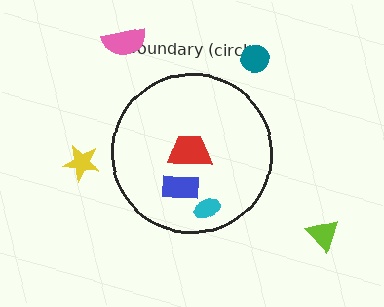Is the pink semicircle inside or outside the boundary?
Outside.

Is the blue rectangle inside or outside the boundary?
Inside.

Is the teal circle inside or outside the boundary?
Outside.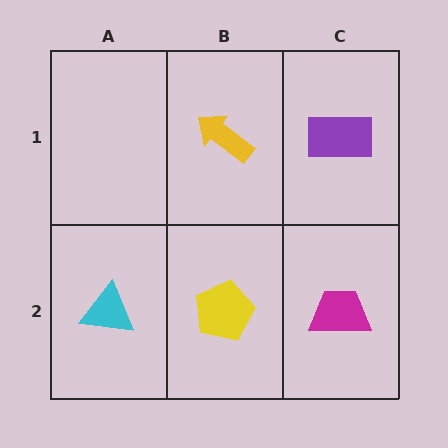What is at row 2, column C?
A magenta trapezoid.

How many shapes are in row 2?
3 shapes.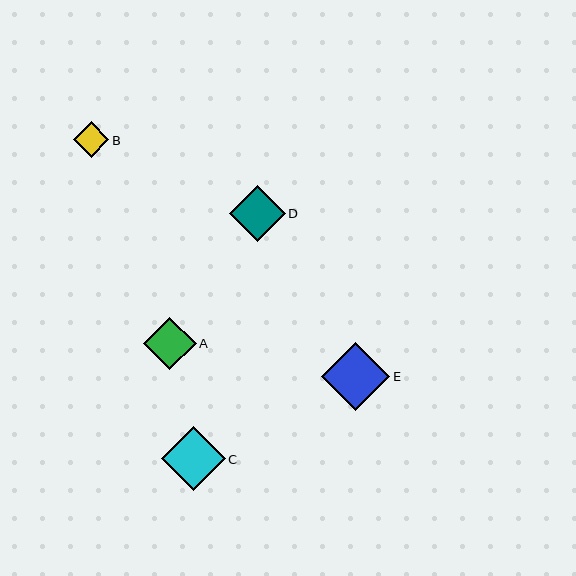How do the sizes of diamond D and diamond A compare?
Diamond D and diamond A are approximately the same size.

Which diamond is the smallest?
Diamond B is the smallest with a size of approximately 36 pixels.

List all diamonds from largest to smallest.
From largest to smallest: E, C, D, A, B.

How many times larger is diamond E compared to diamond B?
Diamond E is approximately 1.9 times the size of diamond B.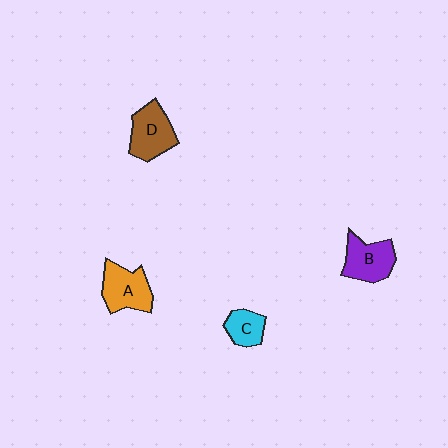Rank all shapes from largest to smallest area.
From largest to smallest: A (orange), D (brown), B (purple), C (cyan).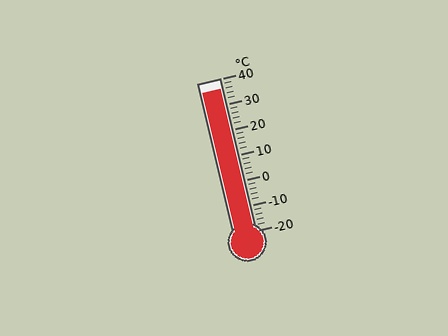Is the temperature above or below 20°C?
The temperature is above 20°C.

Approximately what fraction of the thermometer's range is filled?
The thermometer is filled to approximately 95% of its range.